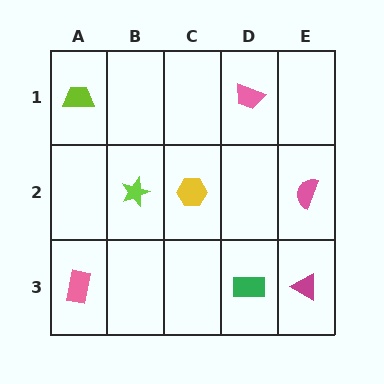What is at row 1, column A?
A lime trapezoid.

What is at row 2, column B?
A lime star.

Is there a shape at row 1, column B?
No, that cell is empty.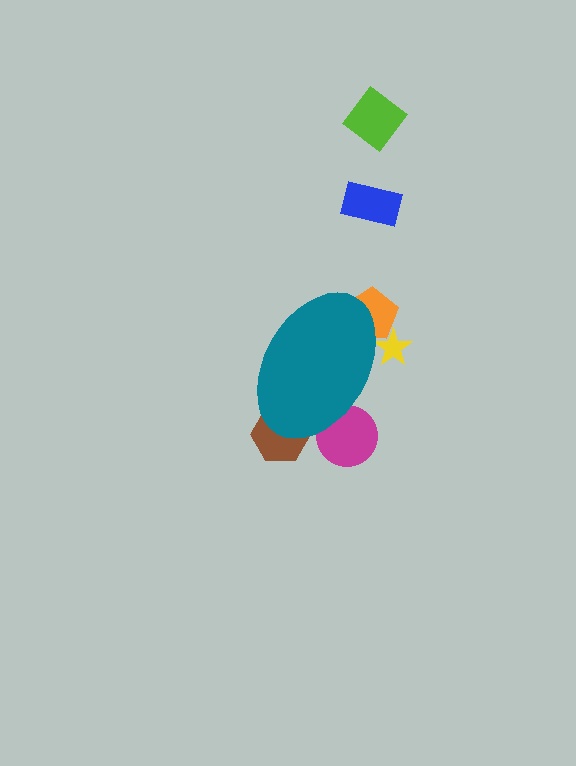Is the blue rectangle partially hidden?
No, the blue rectangle is fully visible.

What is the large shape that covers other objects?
A teal ellipse.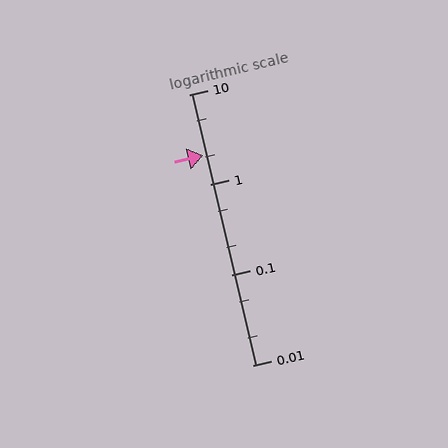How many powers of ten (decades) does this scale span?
The scale spans 3 decades, from 0.01 to 10.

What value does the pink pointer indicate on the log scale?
The pointer indicates approximately 2.1.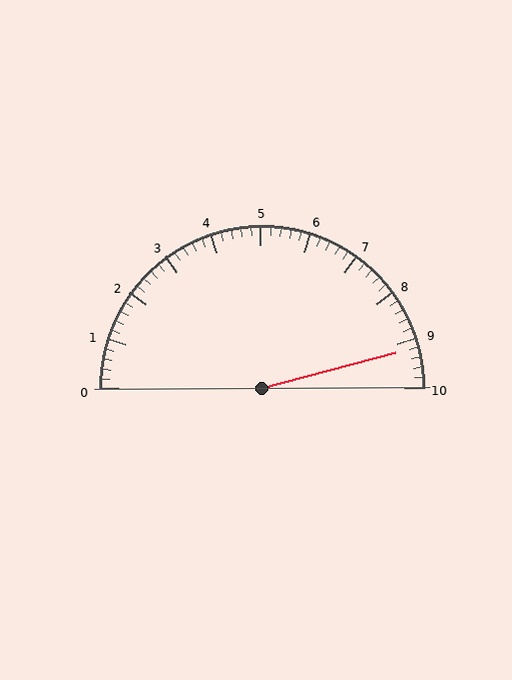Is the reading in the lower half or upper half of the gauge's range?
The reading is in the upper half of the range (0 to 10).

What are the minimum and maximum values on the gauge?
The gauge ranges from 0 to 10.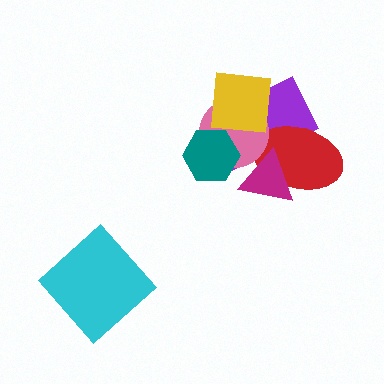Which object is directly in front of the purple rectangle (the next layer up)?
The red ellipse is directly in front of the purple rectangle.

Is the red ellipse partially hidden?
Yes, it is partially covered by another shape.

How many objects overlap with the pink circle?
5 objects overlap with the pink circle.